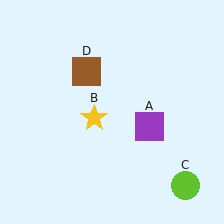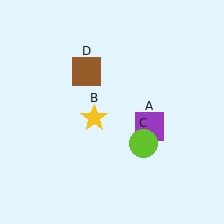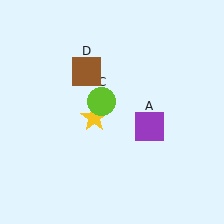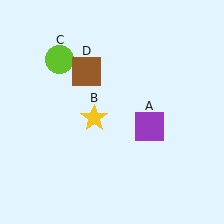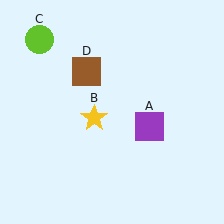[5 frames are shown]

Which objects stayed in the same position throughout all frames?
Purple square (object A) and yellow star (object B) and brown square (object D) remained stationary.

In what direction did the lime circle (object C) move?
The lime circle (object C) moved up and to the left.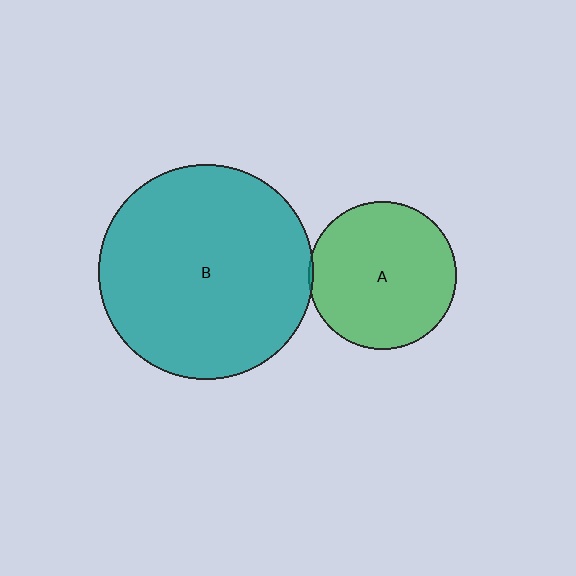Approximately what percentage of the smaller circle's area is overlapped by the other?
Approximately 5%.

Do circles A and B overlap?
Yes.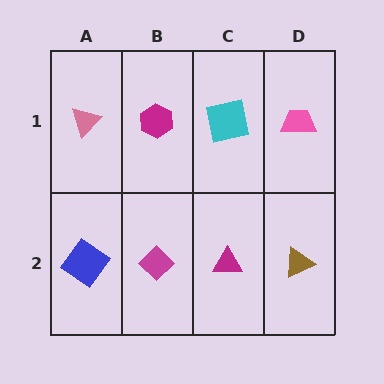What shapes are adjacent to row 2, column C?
A cyan square (row 1, column C), a magenta diamond (row 2, column B), a brown triangle (row 2, column D).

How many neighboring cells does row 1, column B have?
3.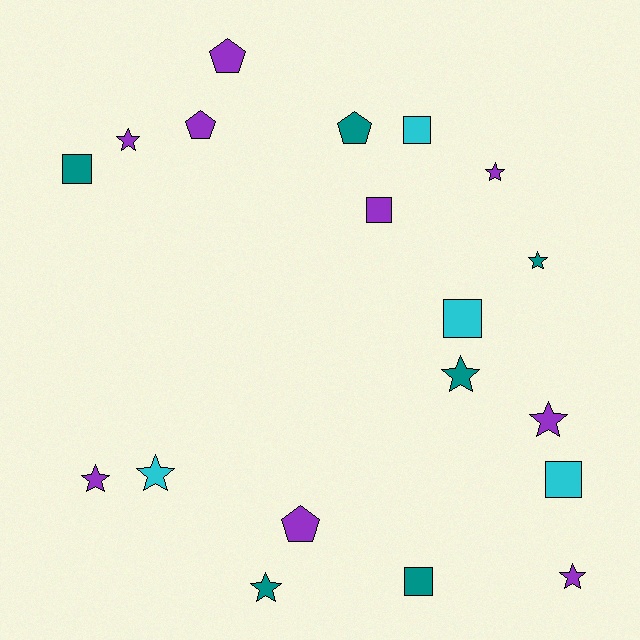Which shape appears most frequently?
Star, with 9 objects.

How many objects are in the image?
There are 19 objects.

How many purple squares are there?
There is 1 purple square.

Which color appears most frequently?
Purple, with 9 objects.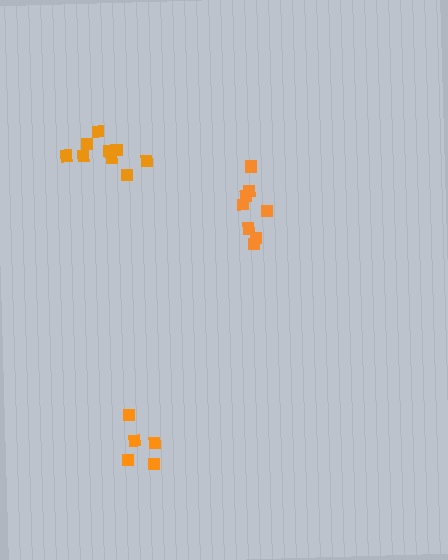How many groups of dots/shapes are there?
There are 3 groups.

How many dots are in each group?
Group 1: 5 dots, Group 2: 8 dots, Group 3: 9 dots (22 total).